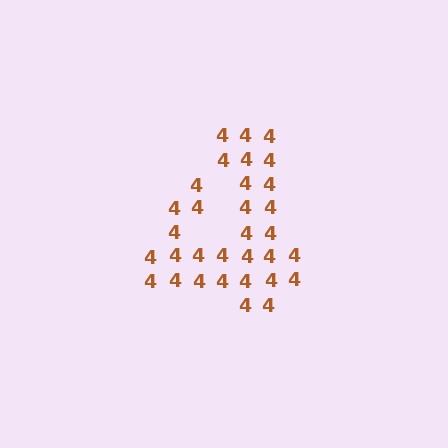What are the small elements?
The small elements are digit 4's.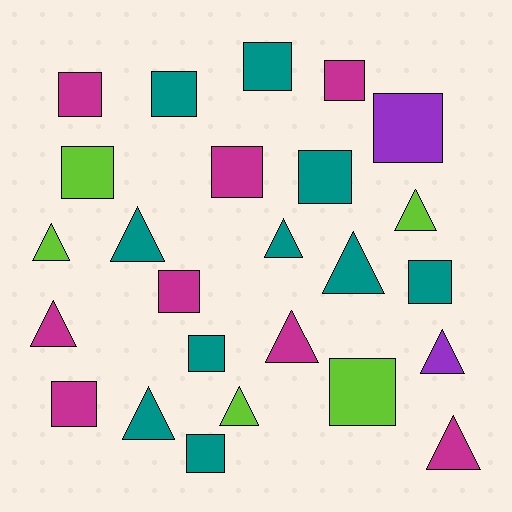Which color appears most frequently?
Teal, with 10 objects.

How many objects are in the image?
There are 25 objects.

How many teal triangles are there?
There are 4 teal triangles.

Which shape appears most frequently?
Square, with 14 objects.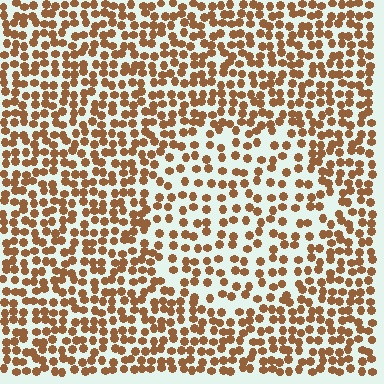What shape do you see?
I see a circle.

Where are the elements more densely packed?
The elements are more densely packed outside the circle boundary.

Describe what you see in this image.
The image contains small brown elements arranged at two different densities. A circle-shaped region is visible where the elements are less densely packed than the surrounding area.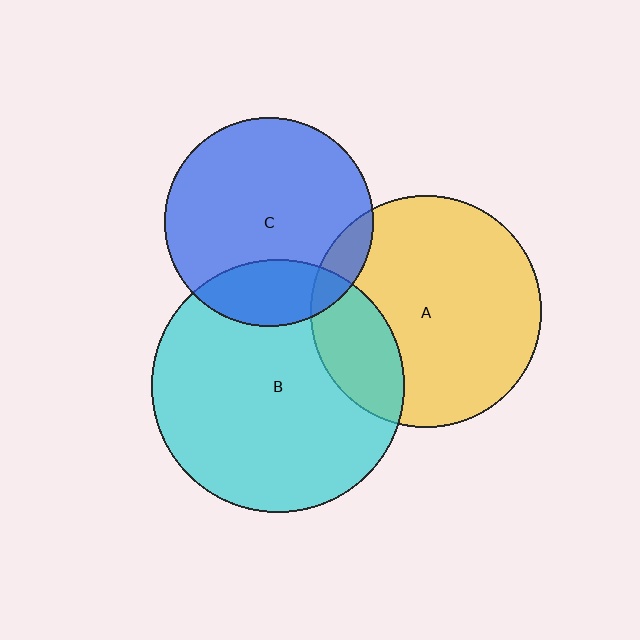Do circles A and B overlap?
Yes.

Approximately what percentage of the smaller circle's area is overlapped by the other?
Approximately 20%.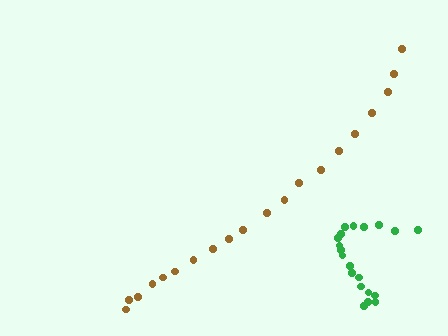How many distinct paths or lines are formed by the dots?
There are 2 distinct paths.